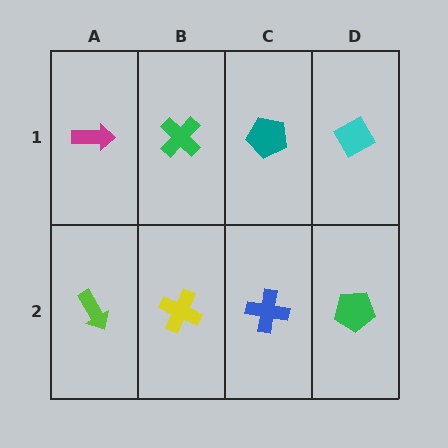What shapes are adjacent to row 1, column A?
A lime arrow (row 2, column A), a green cross (row 1, column B).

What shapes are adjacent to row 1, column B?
A yellow cross (row 2, column B), a magenta arrow (row 1, column A), a teal pentagon (row 1, column C).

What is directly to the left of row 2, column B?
A lime arrow.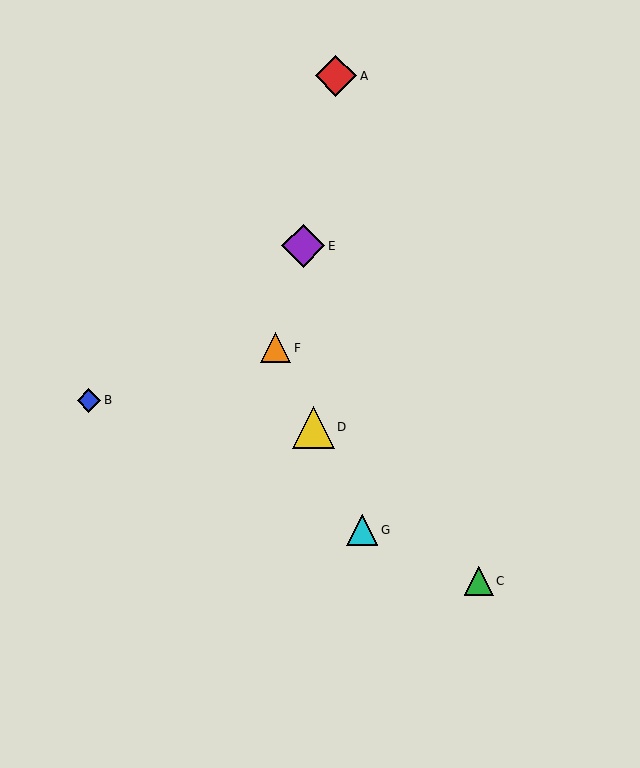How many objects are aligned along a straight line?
3 objects (D, F, G) are aligned along a straight line.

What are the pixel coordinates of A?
Object A is at (336, 76).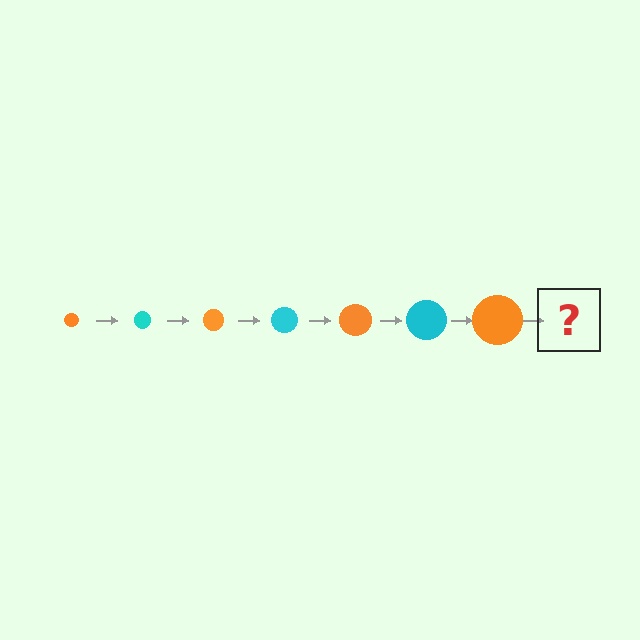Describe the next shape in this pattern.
It should be a cyan circle, larger than the previous one.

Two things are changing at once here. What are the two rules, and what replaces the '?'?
The two rules are that the circle grows larger each step and the color cycles through orange and cyan. The '?' should be a cyan circle, larger than the previous one.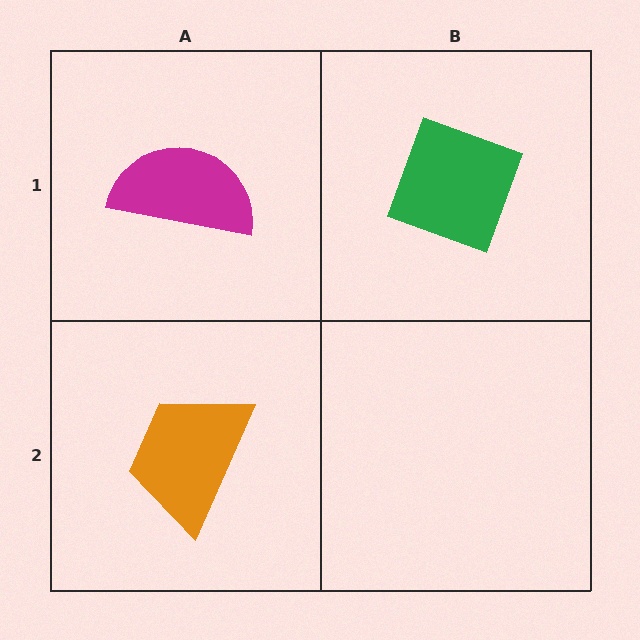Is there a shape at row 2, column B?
No, that cell is empty.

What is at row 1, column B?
A green diamond.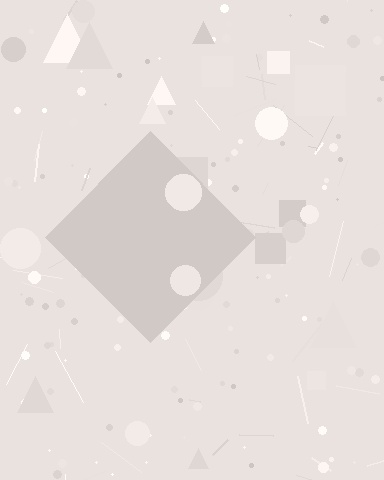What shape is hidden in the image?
A diamond is hidden in the image.